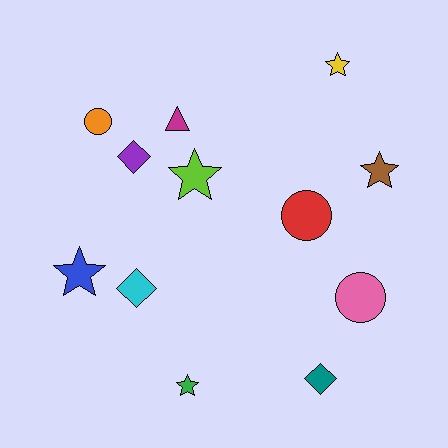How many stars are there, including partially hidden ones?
There are 5 stars.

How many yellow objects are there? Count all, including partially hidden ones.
There is 1 yellow object.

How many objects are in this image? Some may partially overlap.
There are 12 objects.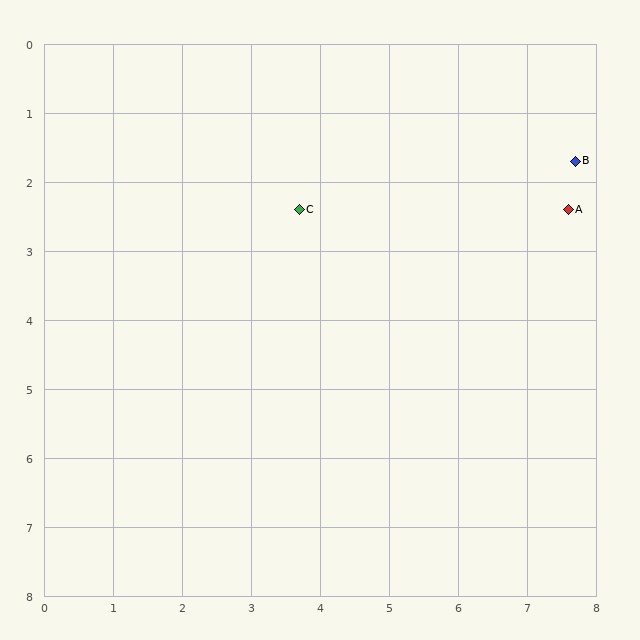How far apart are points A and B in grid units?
Points A and B are about 0.7 grid units apart.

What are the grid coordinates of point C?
Point C is at approximately (3.7, 2.4).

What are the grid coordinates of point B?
Point B is at approximately (7.7, 1.7).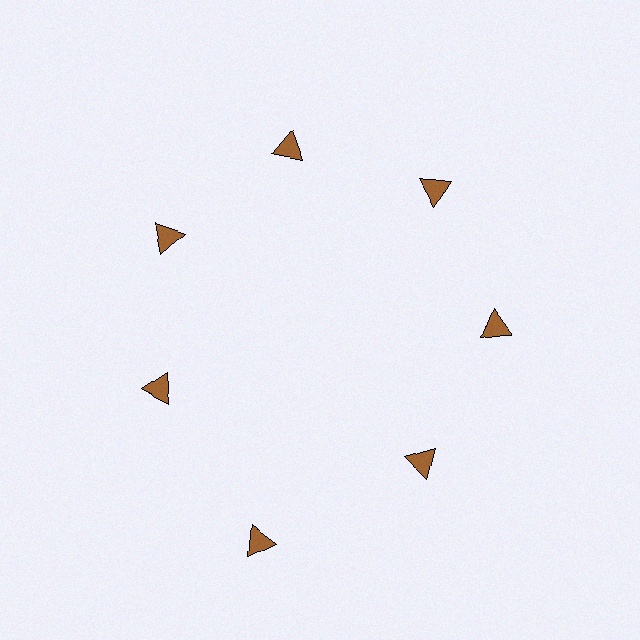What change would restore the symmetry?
The symmetry would be restored by moving it inward, back onto the ring so that all 7 triangles sit at equal angles and equal distance from the center.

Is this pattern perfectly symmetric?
No. The 7 brown triangles are arranged in a ring, but one element near the 6 o'clock position is pushed outward from the center, breaking the 7-fold rotational symmetry.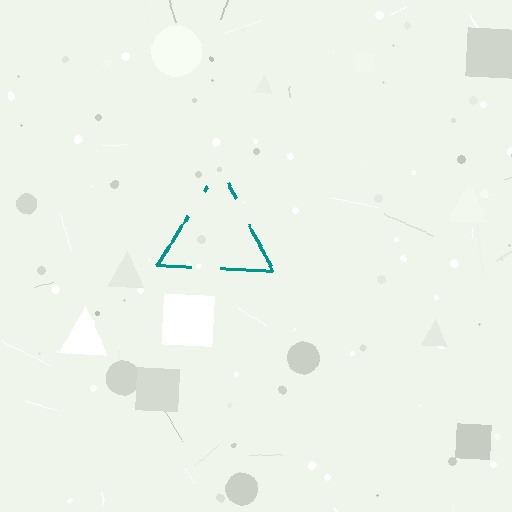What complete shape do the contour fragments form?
The contour fragments form a triangle.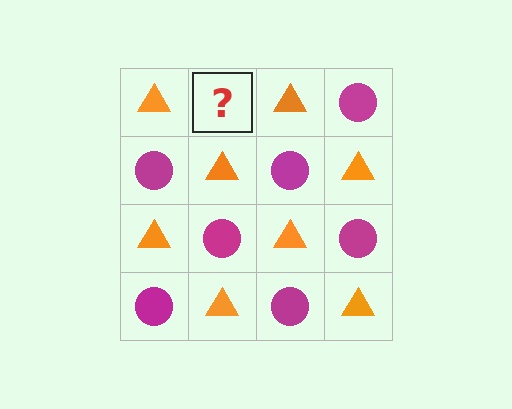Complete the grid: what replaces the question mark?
The question mark should be replaced with a magenta circle.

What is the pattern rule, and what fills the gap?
The rule is that it alternates orange triangle and magenta circle in a checkerboard pattern. The gap should be filled with a magenta circle.